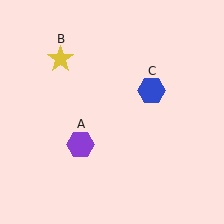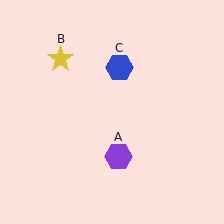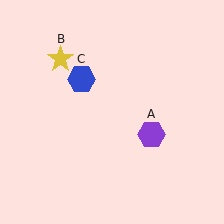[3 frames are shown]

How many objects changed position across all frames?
2 objects changed position: purple hexagon (object A), blue hexagon (object C).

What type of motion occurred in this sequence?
The purple hexagon (object A), blue hexagon (object C) rotated counterclockwise around the center of the scene.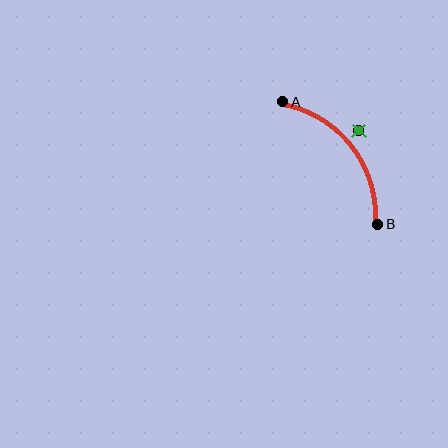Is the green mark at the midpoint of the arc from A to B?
No — the green mark does not lie on the arc at all. It sits slightly outside the curve.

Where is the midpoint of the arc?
The arc midpoint is the point on the curve farthest from the straight line joining A and B. It sits above and to the right of that line.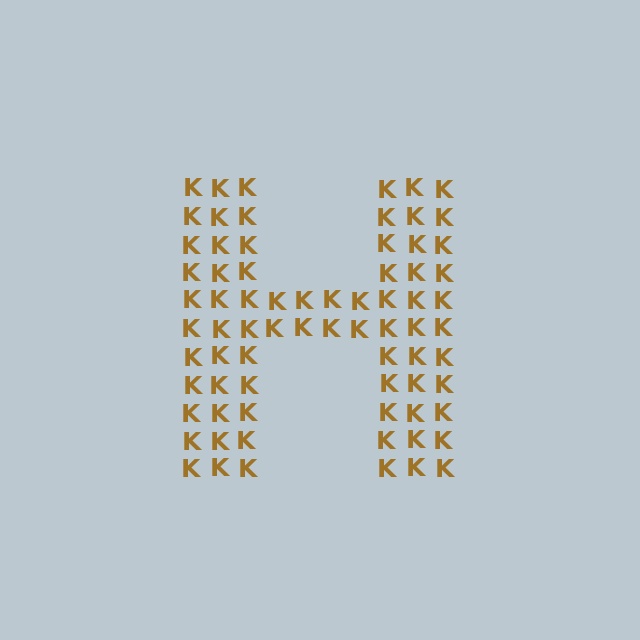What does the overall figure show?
The overall figure shows the letter H.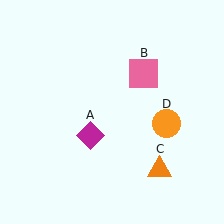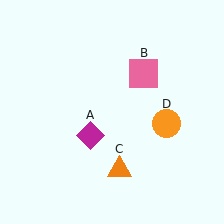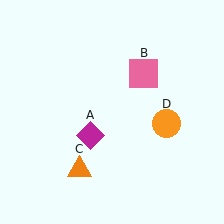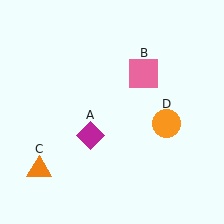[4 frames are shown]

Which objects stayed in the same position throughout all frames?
Magenta diamond (object A) and pink square (object B) and orange circle (object D) remained stationary.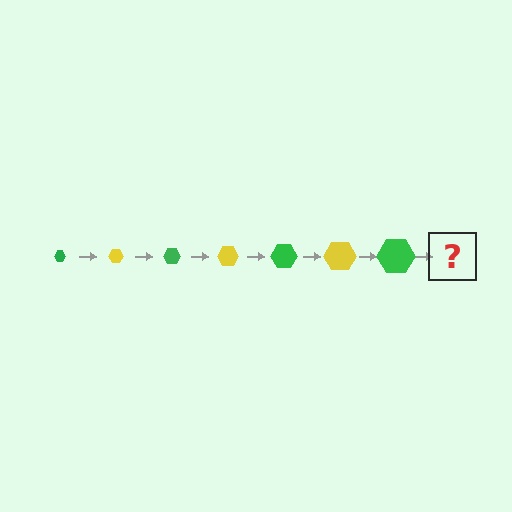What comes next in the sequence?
The next element should be a yellow hexagon, larger than the previous one.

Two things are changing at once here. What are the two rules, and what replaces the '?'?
The two rules are that the hexagon grows larger each step and the color cycles through green and yellow. The '?' should be a yellow hexagon, larger than the previous one.